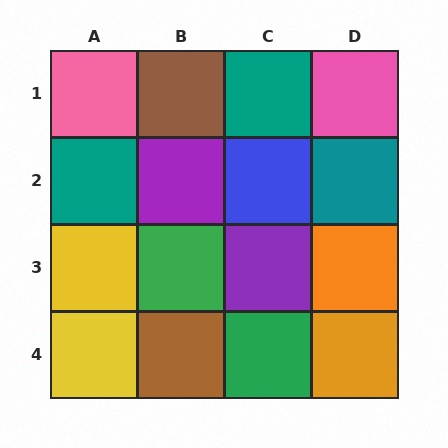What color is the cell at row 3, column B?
Green.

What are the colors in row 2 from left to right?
Teal, purple, blue, teal.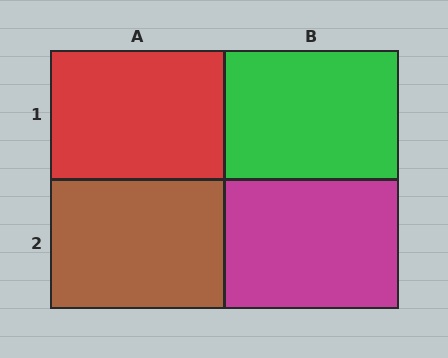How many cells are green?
1 cell is green.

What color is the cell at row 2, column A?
Brown.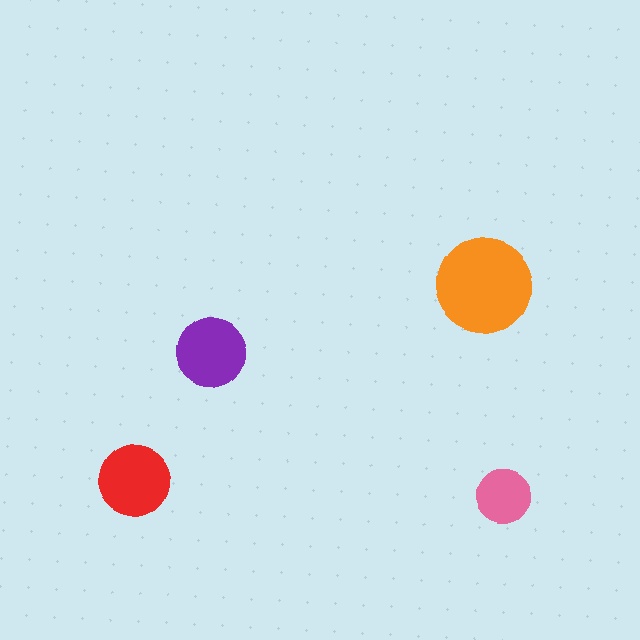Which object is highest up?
The orange circle is topmost.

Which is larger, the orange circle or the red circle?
The orange one.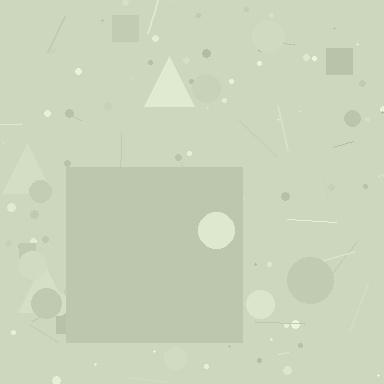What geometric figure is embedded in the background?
A square is embedded in the background.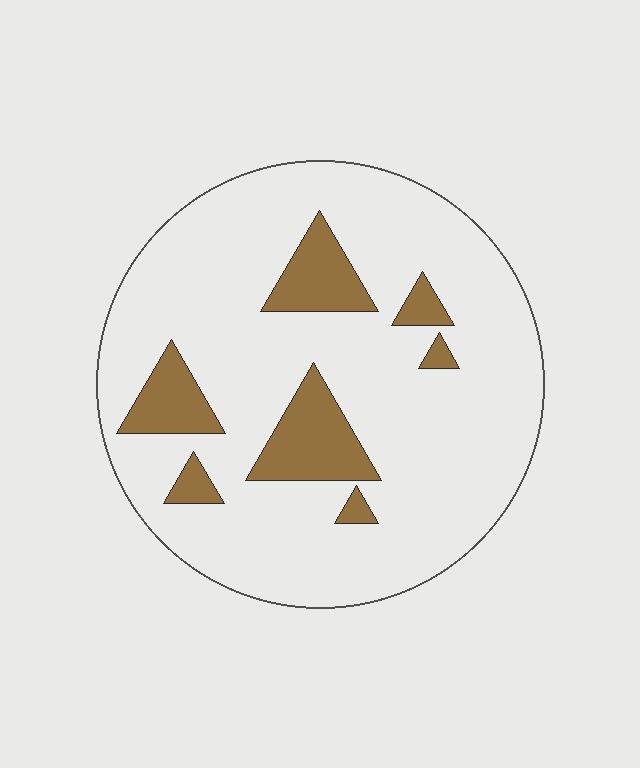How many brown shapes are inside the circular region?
7.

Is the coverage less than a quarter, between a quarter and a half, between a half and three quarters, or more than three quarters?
Less than a quarter.